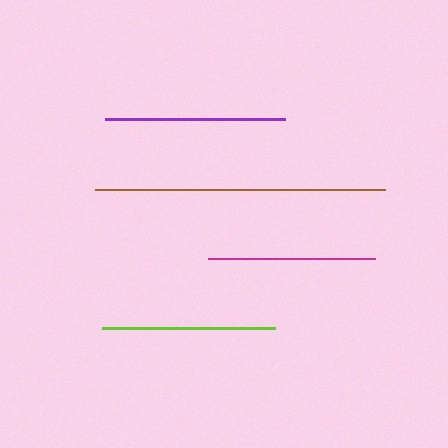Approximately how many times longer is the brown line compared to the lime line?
The brown line is approximately 1.7 times the length of the lime line.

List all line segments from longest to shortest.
From longest to shortest: brown, purple, lime, magenta.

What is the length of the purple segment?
The purple segment is approximately 180 pixels long.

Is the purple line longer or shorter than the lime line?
The purple line is longer than the lime line.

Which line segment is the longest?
The brown line is the longest at approximately 290 pixels.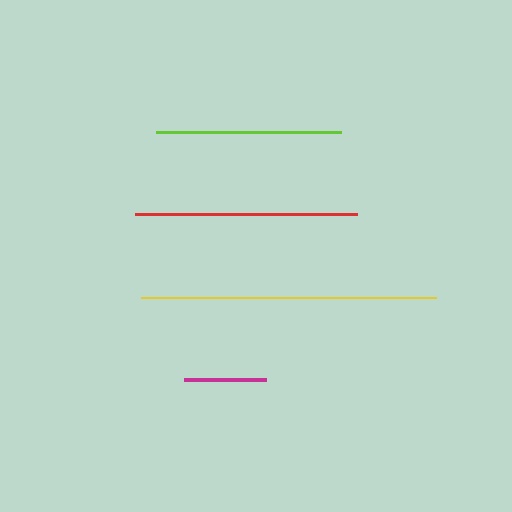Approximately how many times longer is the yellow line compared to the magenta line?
The yellow line is approximately 3.6 times the length of the magenta line.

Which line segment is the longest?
The yellow line is the longest at approximately 296 pixels.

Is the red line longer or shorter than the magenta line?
The red line is longer than the magenta line.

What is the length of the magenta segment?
The magenta segment is approximately 81 pixels long.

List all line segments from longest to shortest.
From longest to shortest: yellow, red, lime, magenta.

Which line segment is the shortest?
The magenta line is the shortest at approximately 81 pixels.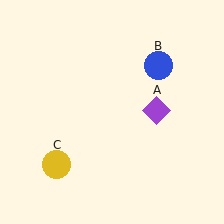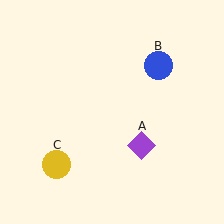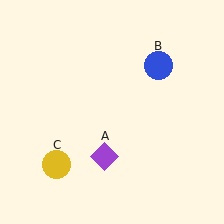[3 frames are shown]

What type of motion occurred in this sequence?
The purple diamond (object A) rotated clockwise around the center of the scene.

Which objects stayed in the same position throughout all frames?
Blue circle (object B) and yellow circle (object C) remained stationary.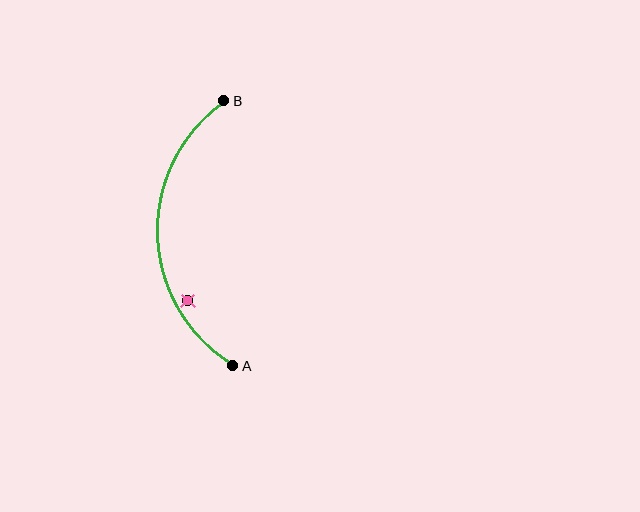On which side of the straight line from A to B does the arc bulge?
The arc bulges to the left of the straight line connecting A and B.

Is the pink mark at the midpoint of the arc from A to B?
No — the pink mark does not lie on the arc at all. It sits slightly inside the curve.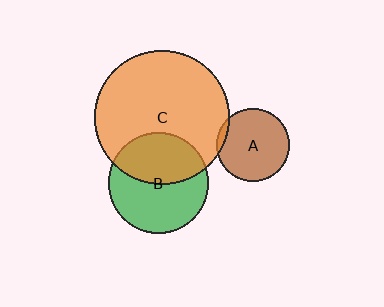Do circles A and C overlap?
Yes.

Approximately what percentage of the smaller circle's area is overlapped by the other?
Approximately 5%.